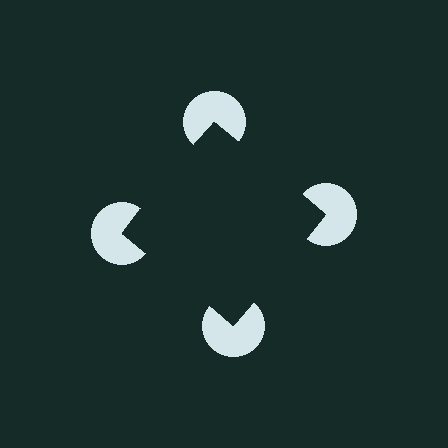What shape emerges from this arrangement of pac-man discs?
An illusory square — its edges are inferred from the aligned wedge cuts in the pac-man discs, not physically drawn.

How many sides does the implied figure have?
4 sides.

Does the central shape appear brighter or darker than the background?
It typically appears slightly darker than the background, even though no actual brightness change is drawn.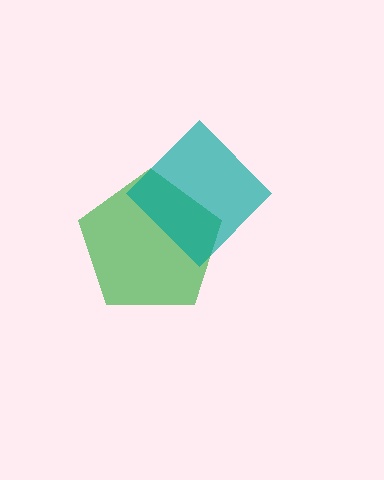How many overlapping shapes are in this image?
There are 2 overlapping shapes in the image.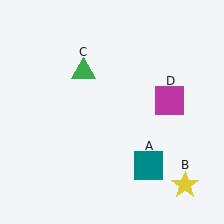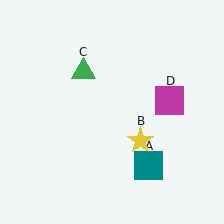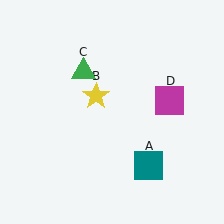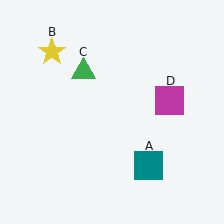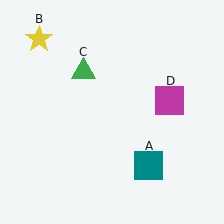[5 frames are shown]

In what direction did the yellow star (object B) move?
The yellow star (object B) moved up and to the left.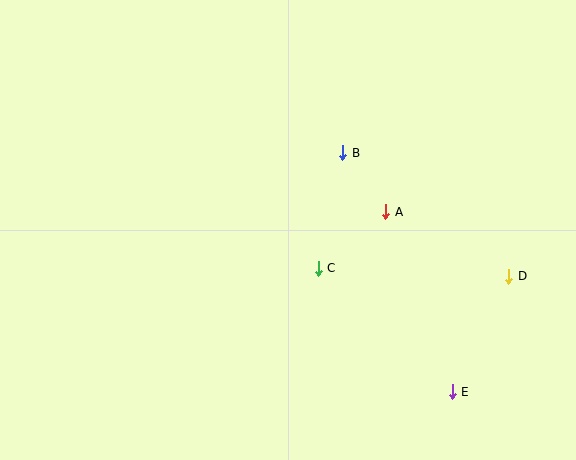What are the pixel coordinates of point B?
Point B is at (343, 153).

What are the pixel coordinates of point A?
Point A is at (386, 212).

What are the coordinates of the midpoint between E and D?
The midpoint between E and D is at (481, 334).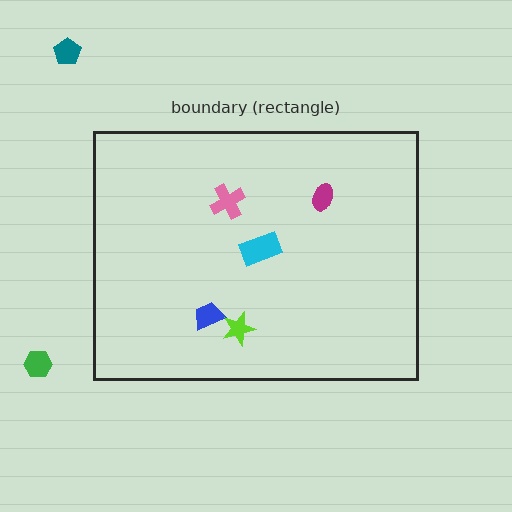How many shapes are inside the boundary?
5 inside, 2 outside.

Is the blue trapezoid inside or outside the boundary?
Inside.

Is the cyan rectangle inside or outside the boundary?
Inside.